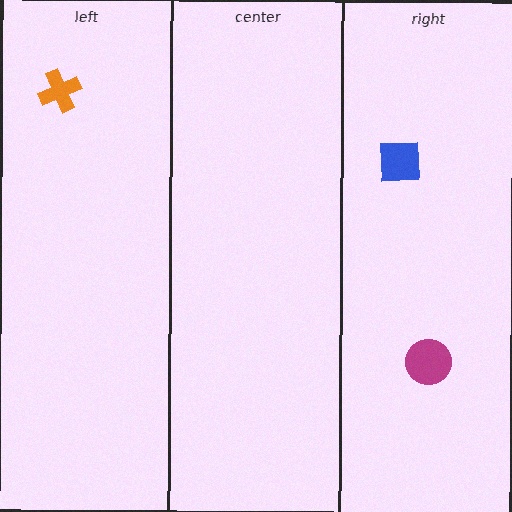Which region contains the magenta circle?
The right region.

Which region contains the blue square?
The right region.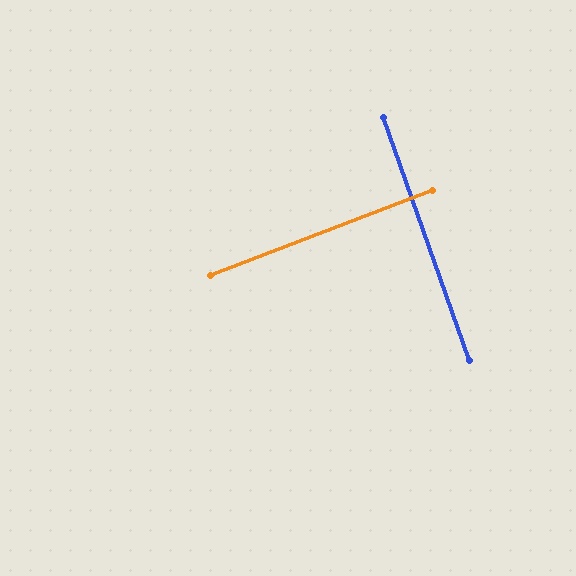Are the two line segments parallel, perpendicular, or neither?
Perpendicular — they meet at approximately 88°.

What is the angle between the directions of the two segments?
Approximately 88 degrees.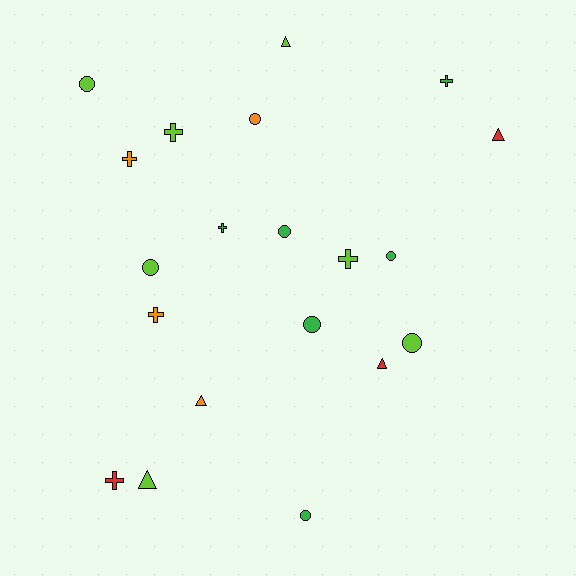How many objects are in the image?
There are 20 objects.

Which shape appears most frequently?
Circle, with 8 objects.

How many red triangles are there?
There are 2 red triangles.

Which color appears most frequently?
Lime, with 7 objects.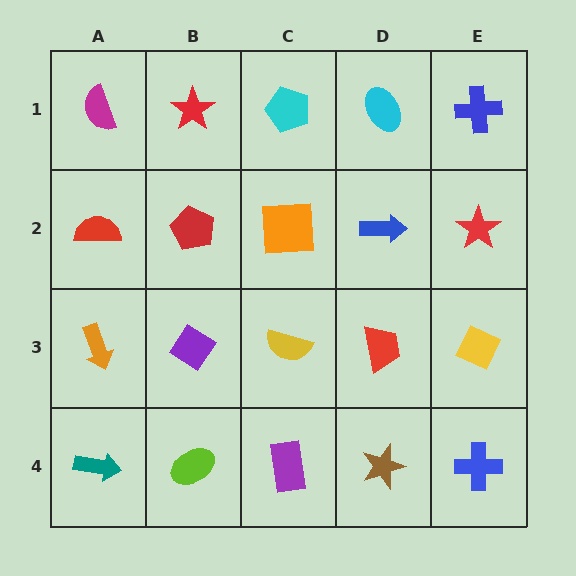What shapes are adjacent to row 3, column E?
A red star (row 2, column E), a blue cross (row 4, column E), a red trapezoid (row 3, column D).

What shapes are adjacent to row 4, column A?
An orange arrow (row 3, column A), a lime ellipse (row 4, column B).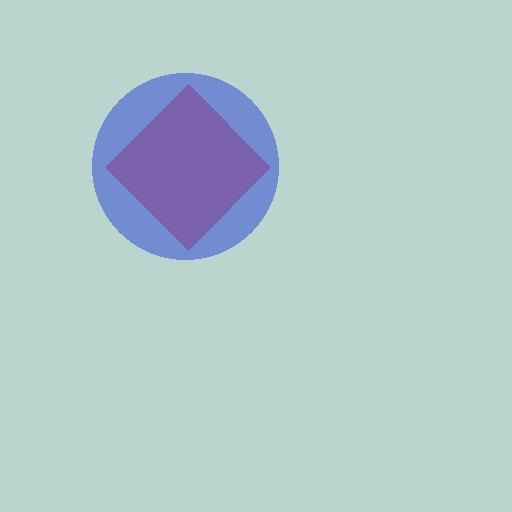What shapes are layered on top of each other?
The layered shapes are: a red diamond, a blue circle.